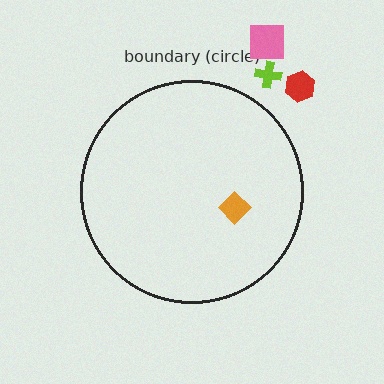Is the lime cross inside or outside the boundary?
Outside.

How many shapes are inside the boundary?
1 inside, 3 outside.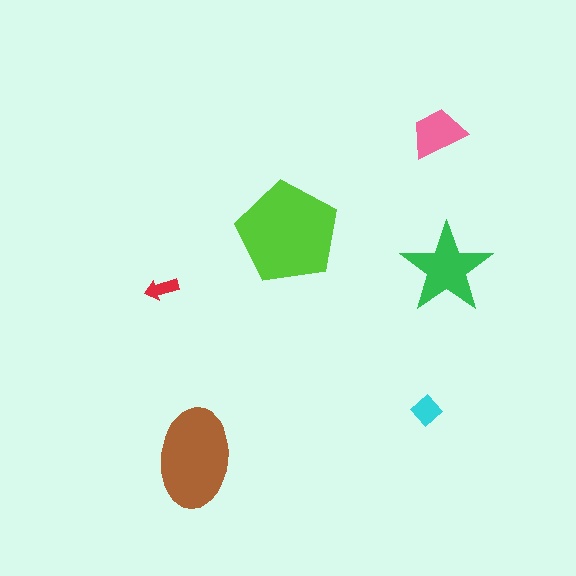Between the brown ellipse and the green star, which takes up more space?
The brown ellipse.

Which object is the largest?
The lime pentagon.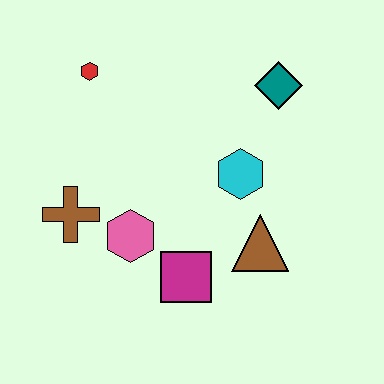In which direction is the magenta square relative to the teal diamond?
The magenta square is below the teal diamond.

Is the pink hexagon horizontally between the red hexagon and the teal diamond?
Yes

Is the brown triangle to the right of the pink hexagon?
Yes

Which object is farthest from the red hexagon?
The brown triangle is farthest from the red hexagon.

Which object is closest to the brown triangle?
The cyan hexagon is closest to the brown triangle.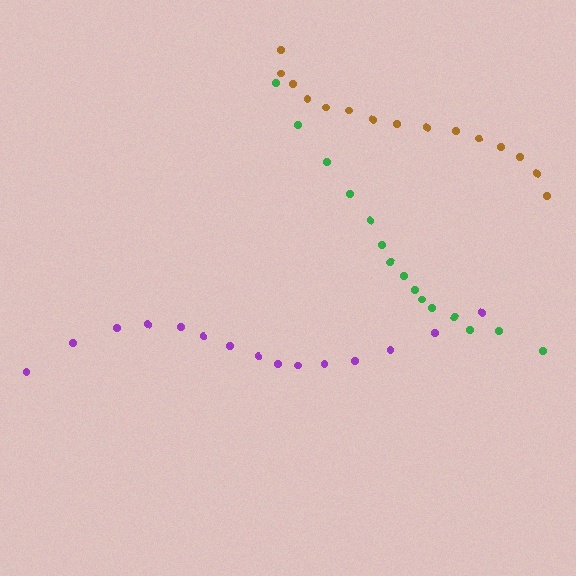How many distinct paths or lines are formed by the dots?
There are 3 distinct paths.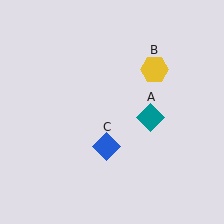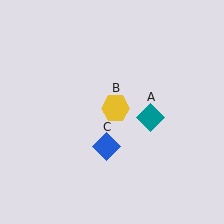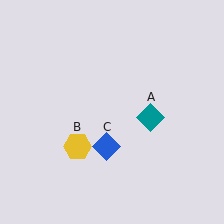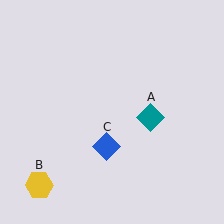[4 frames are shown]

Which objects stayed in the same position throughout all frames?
Teal diamond (object A) and blue diamond (object C) remained stationary.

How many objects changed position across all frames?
1 object changed position: yellow hexagon (object B).